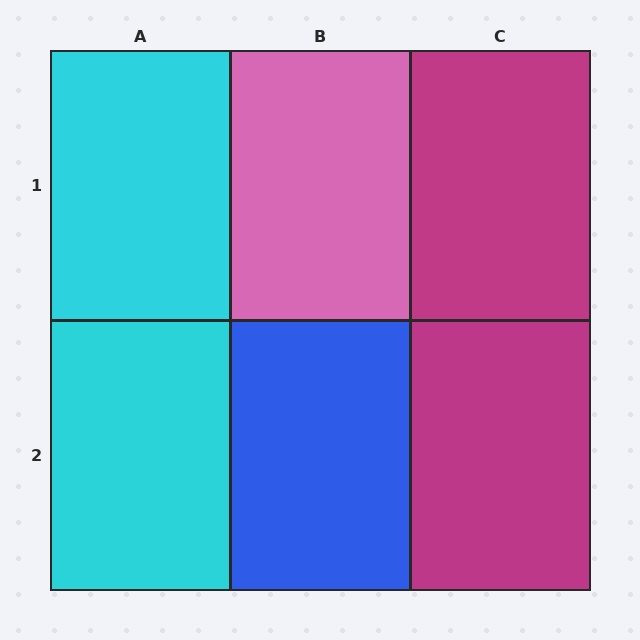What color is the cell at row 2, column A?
Cyan.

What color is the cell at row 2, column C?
Magenta.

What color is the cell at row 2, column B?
Blue.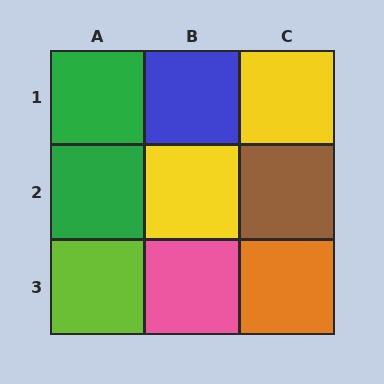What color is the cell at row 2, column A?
Green.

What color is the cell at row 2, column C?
Brown.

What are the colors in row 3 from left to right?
Lime, pink, orange.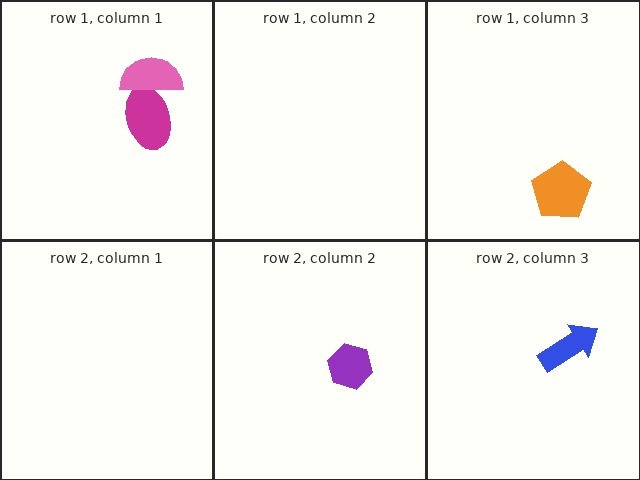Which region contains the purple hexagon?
The row 2, column 2 region.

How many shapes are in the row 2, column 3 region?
1.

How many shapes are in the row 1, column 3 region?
1.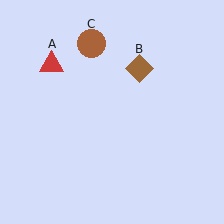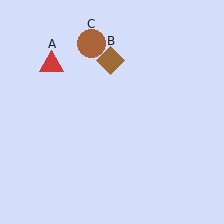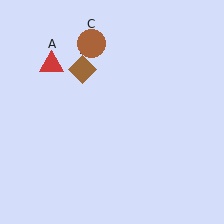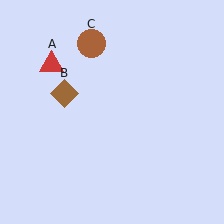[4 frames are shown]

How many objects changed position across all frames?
1 object changed position: brown diamond (object B).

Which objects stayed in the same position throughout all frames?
Red triangle (object A) and brown circle (object C) remained stationary.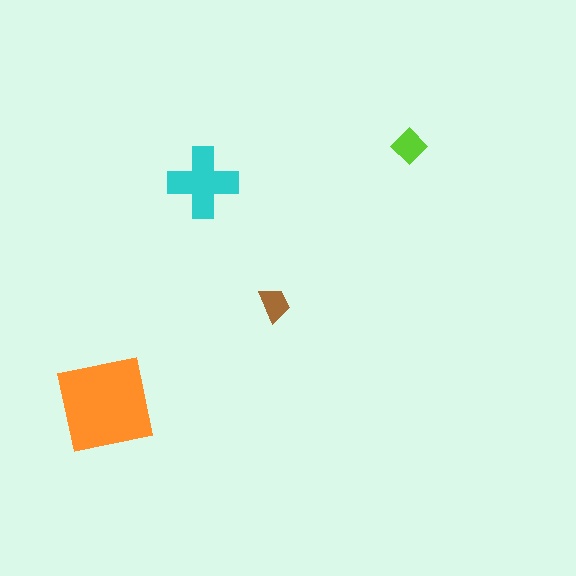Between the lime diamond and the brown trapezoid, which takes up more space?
The lime diamond.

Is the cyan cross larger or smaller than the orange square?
Smaller.